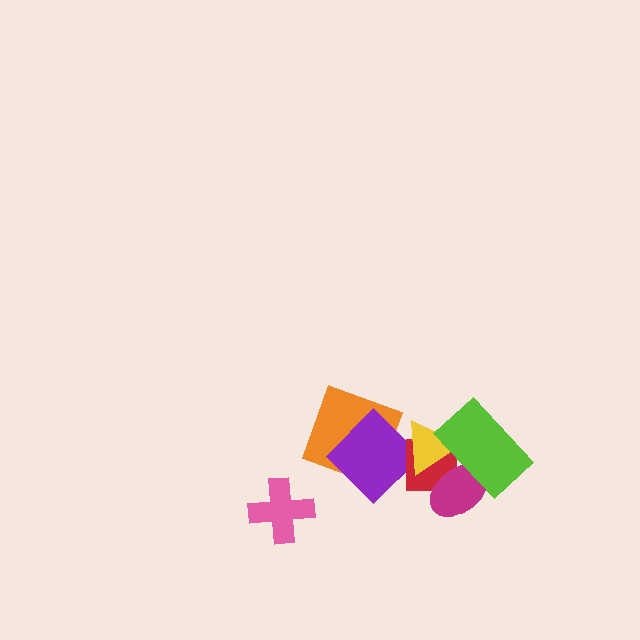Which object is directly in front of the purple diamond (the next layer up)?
The red square is directly in front of the purple diamond.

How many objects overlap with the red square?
4 objects overlap with the red square.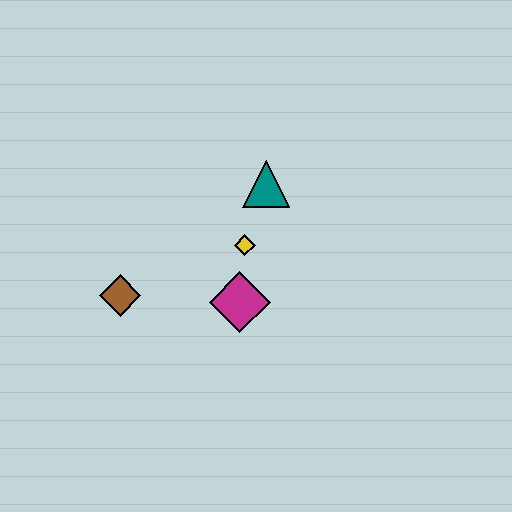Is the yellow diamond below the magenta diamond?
No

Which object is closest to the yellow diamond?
The magenta diamond is closest to the yellow diamond.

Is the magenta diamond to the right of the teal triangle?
No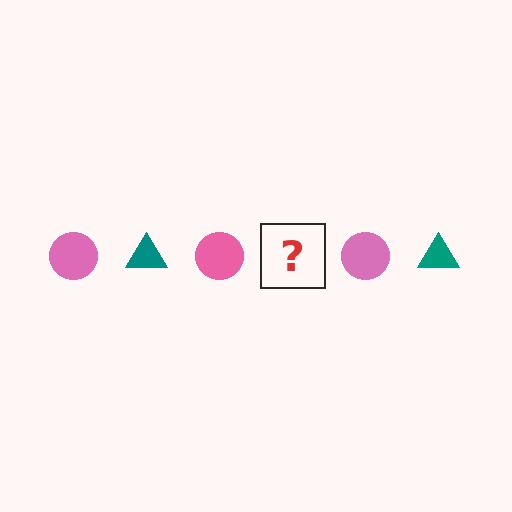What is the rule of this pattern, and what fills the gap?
The rule is that the pattern alternates between pink circle and teal triangle. The gap should be filled with a teal triangle.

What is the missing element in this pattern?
The missing element is a teal triangle.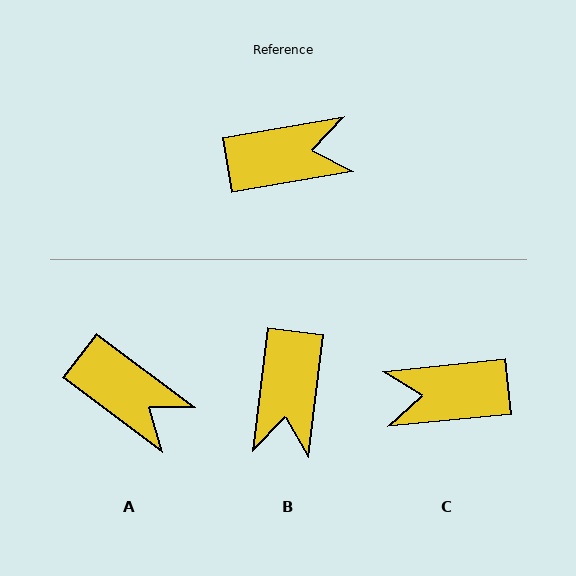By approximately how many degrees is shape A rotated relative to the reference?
Approximately 46 degrees clockwise.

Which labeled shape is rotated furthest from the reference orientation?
C, about 176 degrees away.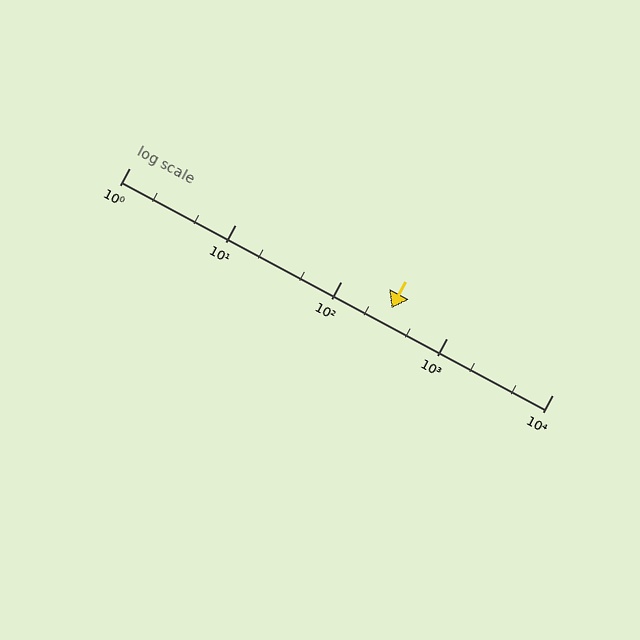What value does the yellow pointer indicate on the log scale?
The pointer indicates approximately 300.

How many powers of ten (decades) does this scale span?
The scale spans 4 decades, from 1 to 10000.